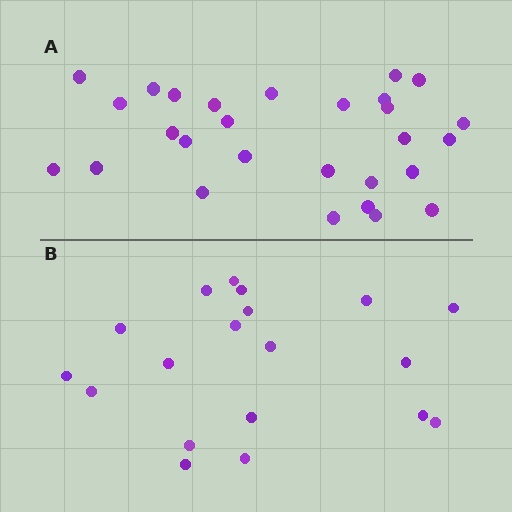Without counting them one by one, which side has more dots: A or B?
Region A (the top region) has more dots.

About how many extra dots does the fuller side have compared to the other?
Region A has roughly 8 or so more dots than region B.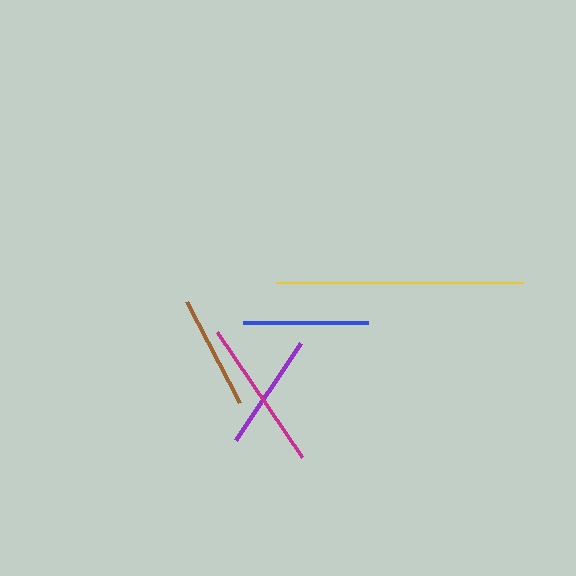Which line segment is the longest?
The yellow line is the longest at approximately 247 pixels.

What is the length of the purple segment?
The purple segment is approximately 117 pixels long.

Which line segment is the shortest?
The brown line is the shortest at approximately 114 pixels.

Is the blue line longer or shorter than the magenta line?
The magenta line is longer than the blue line.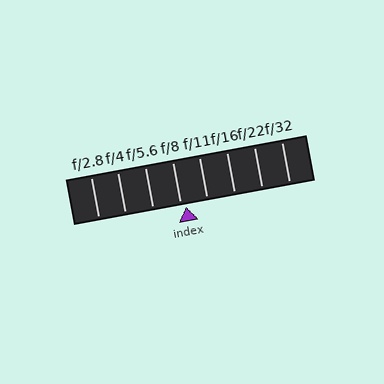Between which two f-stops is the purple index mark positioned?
The index mark is between f/8 and f/11.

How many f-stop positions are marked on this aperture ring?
There are 8 f-stop positions marked.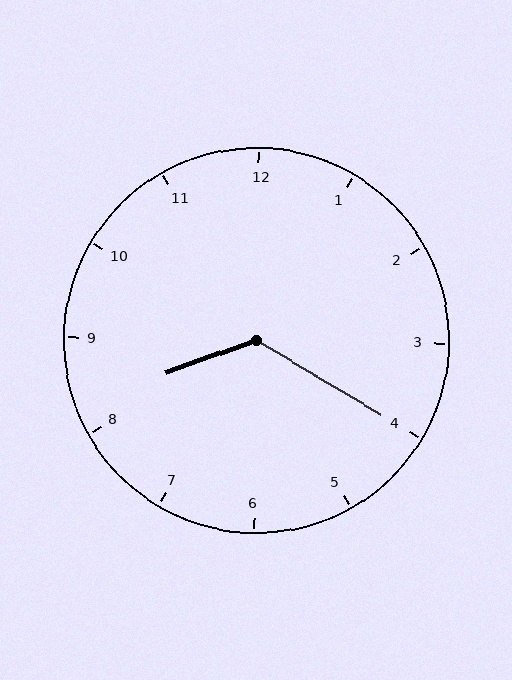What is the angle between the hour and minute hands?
Approximately 130 degrees.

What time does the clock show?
8:20.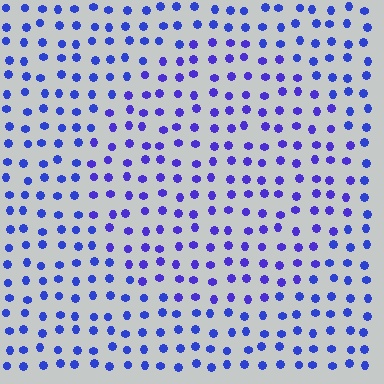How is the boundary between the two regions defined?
The boundary is defined purely by a slight shift in hue (about 18 degrees). Spacing, size, and orientation are identical on both sides.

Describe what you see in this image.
The image is filled with small blue elements in a uniform arrangement. A circle-shaped region is visible where the elements are tinted to a slightly different hue, forming a subtle color boundary.